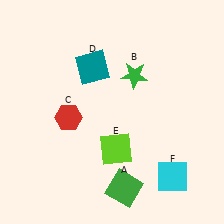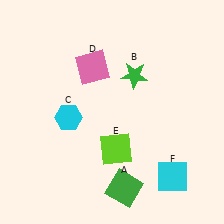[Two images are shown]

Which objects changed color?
C changed from red to cyan. D changed from teal to pink.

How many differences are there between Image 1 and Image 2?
There are 2 differences between the two images.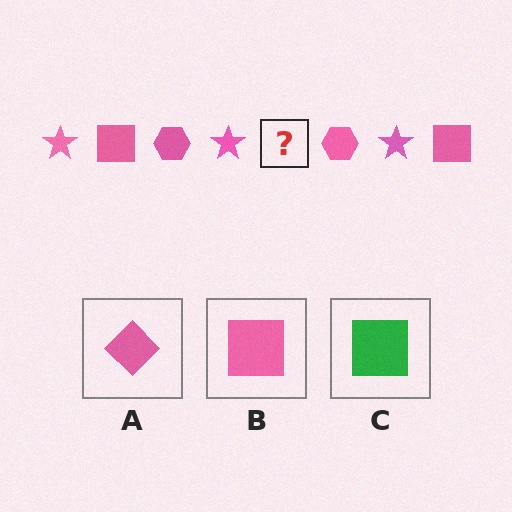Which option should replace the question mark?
Option B.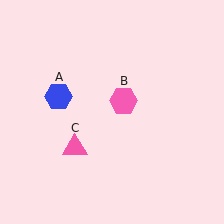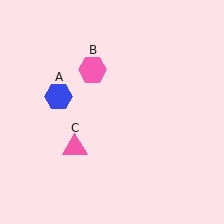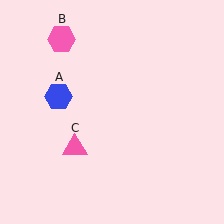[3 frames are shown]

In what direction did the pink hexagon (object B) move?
The pink hexagon (object B) moved up and to the left.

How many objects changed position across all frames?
1 object changed position: pink hexagon (object B).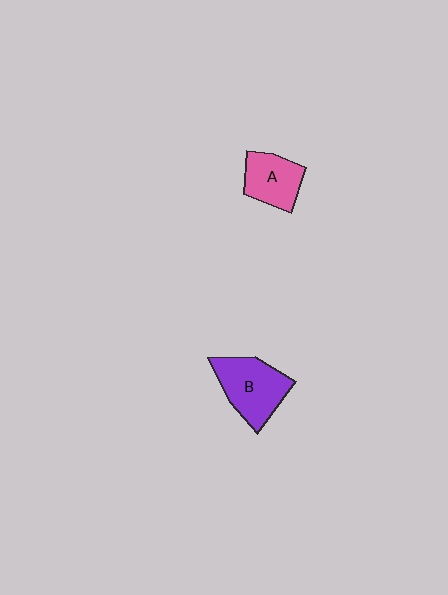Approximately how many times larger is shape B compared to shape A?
Approximately 1.4 times.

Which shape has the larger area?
Shape B (purple).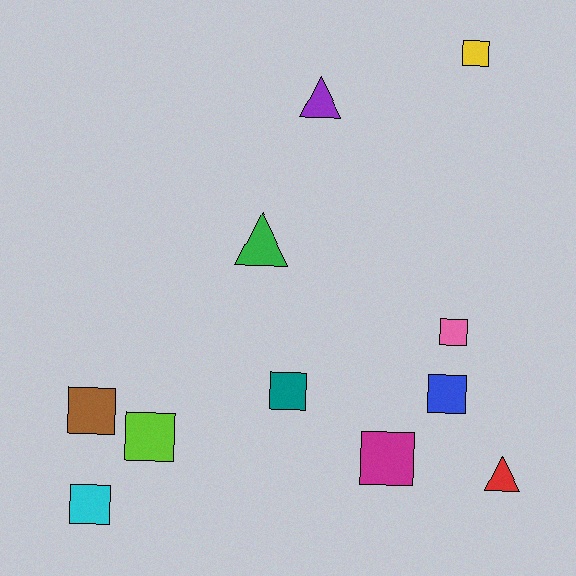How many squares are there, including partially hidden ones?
There are 8 squares.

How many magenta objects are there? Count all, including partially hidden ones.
There is 1 magenta object.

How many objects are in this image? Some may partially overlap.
There are 11 objects.